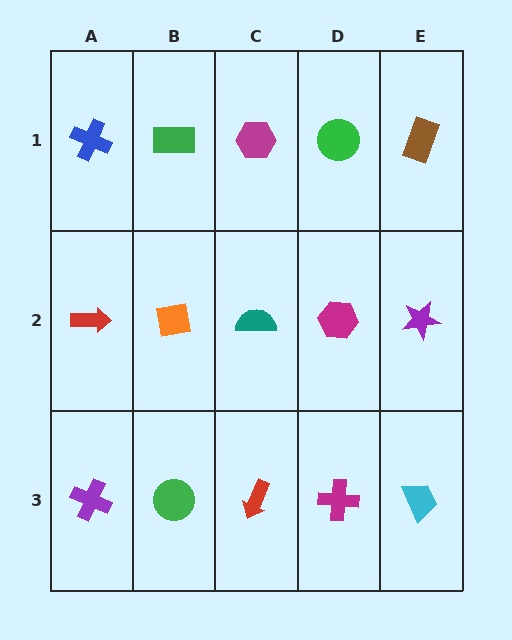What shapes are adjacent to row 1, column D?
A magenta hexagon (row 2, column D), a magenta hexagon (row 1, column C), a brown rectangle (row 1, column E).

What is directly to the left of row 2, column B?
A red arrow.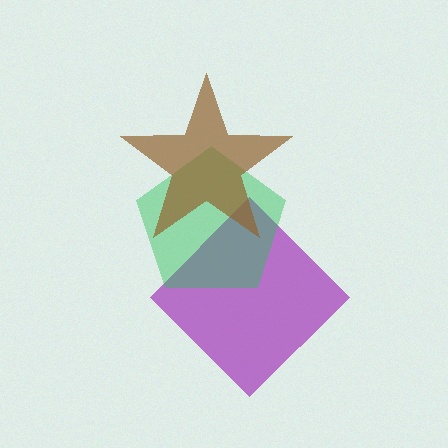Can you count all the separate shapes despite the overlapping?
Yes, there are 3 separate shapes.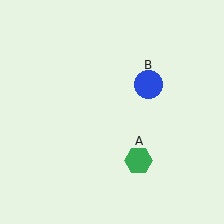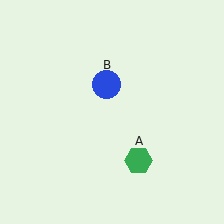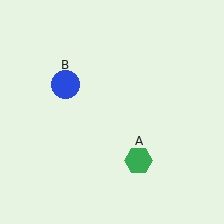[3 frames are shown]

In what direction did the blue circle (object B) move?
The blue circle (object B) moved left.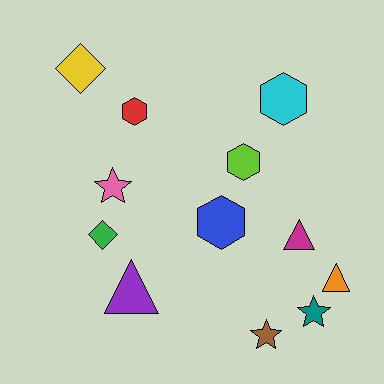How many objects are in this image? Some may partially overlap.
There are 12 objects.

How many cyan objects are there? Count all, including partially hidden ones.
There is 1 cyan object.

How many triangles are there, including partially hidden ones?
There are 3 triangles.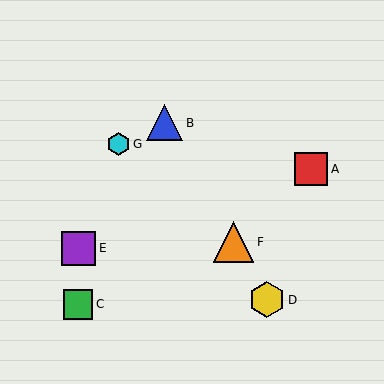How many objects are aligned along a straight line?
3 objects (B, D, F) are aligned along a straight line.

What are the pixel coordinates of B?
Object B is at (165, 123).